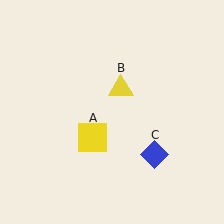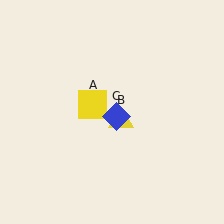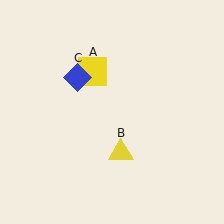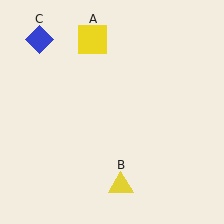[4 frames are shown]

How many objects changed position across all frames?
3 objects changed position: yellow square (object A), yellow triangle (object B), blue diamond (object C).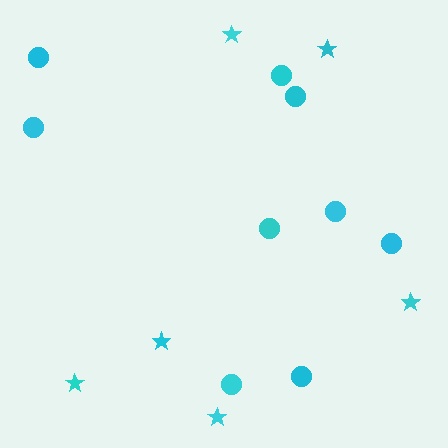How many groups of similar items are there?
There are 2 groups: one group of stars (6) and one group of circles (9).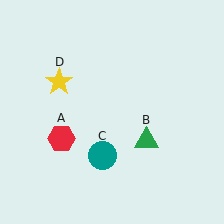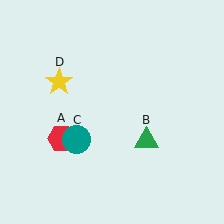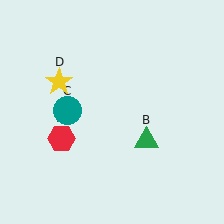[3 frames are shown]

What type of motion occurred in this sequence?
The teal circle (object C) rotated clockwise around the center of the scene.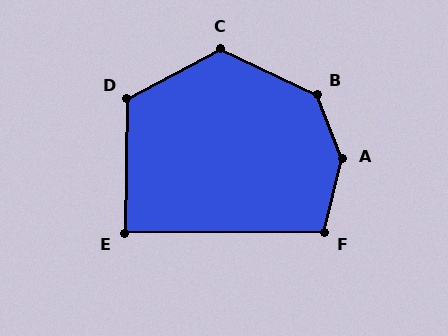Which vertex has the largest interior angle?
A, at approximately 145 degrees.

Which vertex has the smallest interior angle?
E, at approximately 89 degrees.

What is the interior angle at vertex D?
Approximately 119 degrees (obtuse).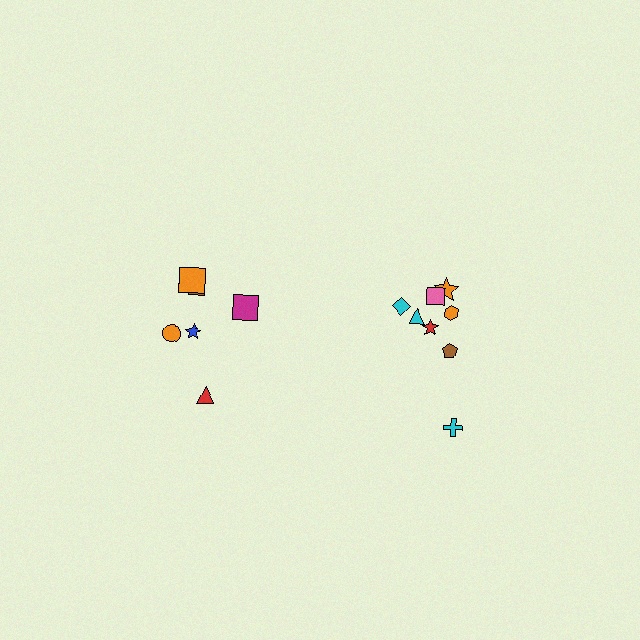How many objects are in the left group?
There are 6 objects.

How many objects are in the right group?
There are 8 objects.